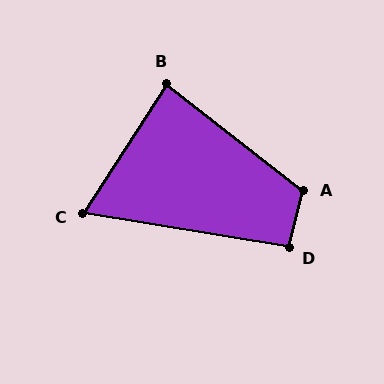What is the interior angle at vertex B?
Approximately 85 degrees (acute).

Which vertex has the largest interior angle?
A, at approximately 113 degrees.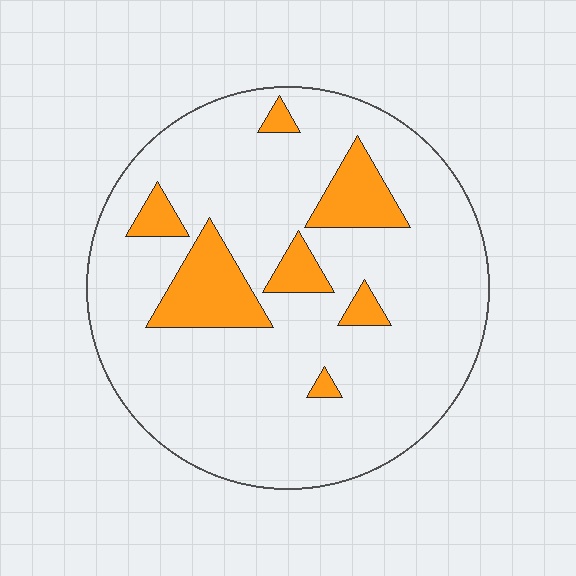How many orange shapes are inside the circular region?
7.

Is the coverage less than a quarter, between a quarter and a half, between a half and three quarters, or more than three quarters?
Less than a quarter.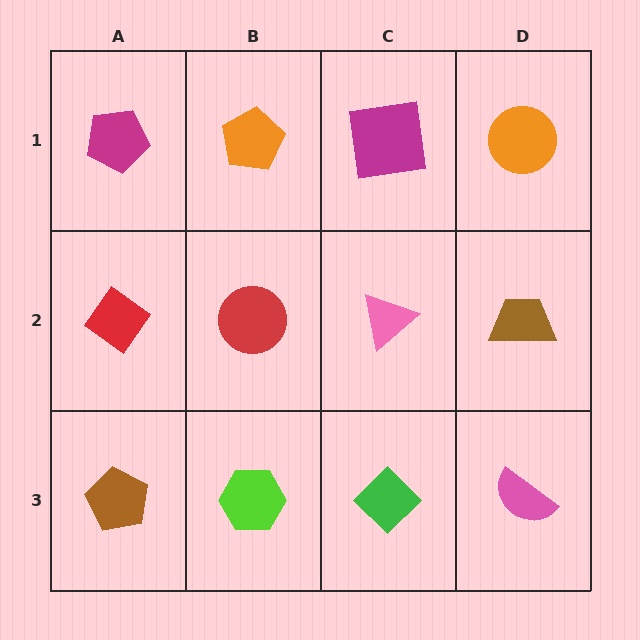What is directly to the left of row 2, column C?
A red circle.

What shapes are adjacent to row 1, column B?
A red circle (row 2, column B), a magenta pentagon (row 1, column A), a magenta square (row 1, column C).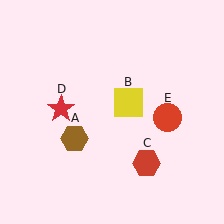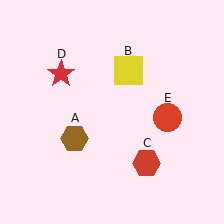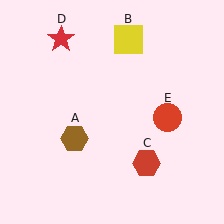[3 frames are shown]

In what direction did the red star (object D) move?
The red star (object D) moved up.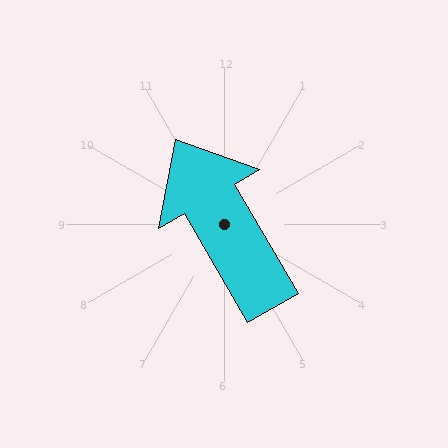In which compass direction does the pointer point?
Northwest.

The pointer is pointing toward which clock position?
Roughly 11 o'clock.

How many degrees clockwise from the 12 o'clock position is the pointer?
Approximately 330 degrees.